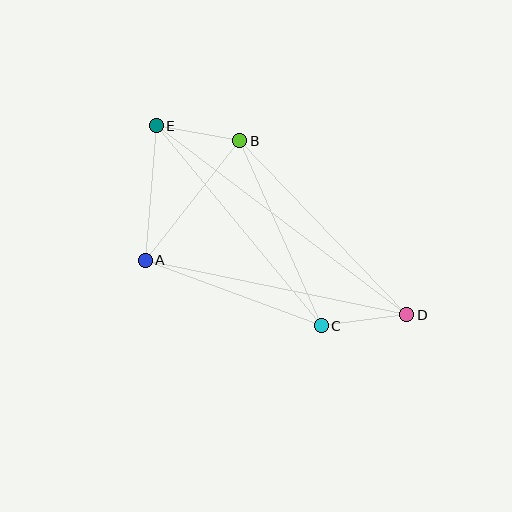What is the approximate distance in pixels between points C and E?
The distance between C and E is approximately 259 pixels.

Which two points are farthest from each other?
Points D and E are farthest from each other.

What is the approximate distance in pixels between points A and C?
The distance between A and C is approximately 188 pixels.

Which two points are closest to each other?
Points B and E are closest to each other.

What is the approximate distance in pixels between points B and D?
The distance between B and D is approximately 241 pixels.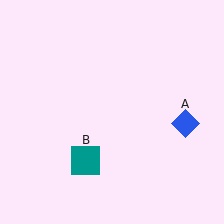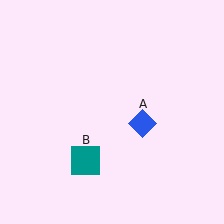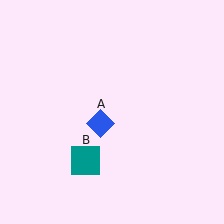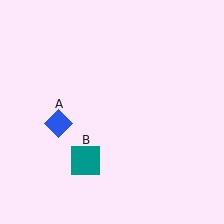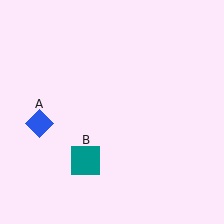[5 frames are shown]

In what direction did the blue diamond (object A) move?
The blue diamond (object A) moved left.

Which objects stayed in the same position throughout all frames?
Teal square (object B) remained stationary.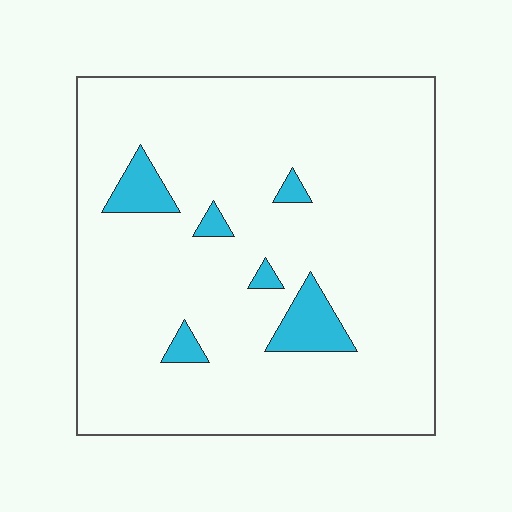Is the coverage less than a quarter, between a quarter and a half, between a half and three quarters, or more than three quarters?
Less than a quarter.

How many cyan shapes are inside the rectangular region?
6.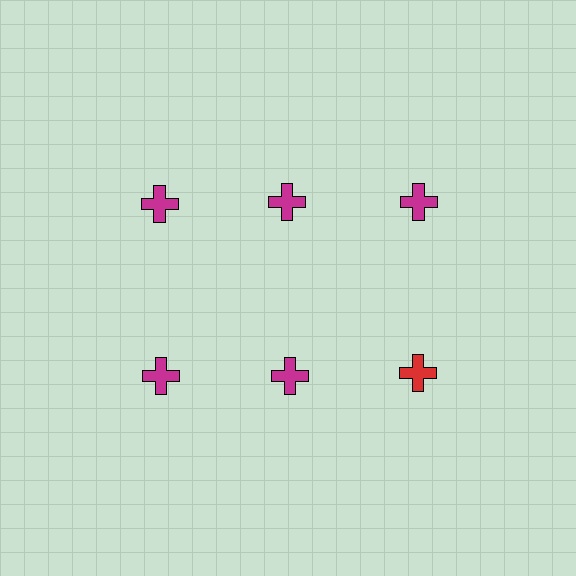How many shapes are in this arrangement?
There are 6 shapes arranged in a grid pattern.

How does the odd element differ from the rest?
It has a different color: red instead of magenta.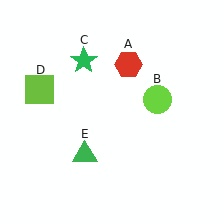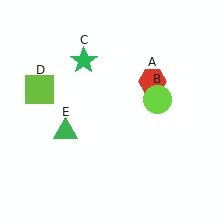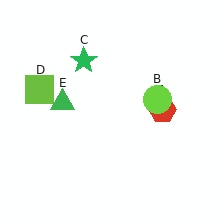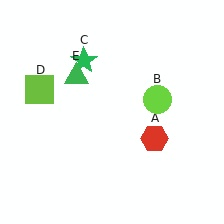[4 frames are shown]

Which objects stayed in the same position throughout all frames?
Lime circle (object B) and green star (object C) and lime square (object D) remained stationary.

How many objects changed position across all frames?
2 objects changed position: red hexagon (object A), green triangle (object E).